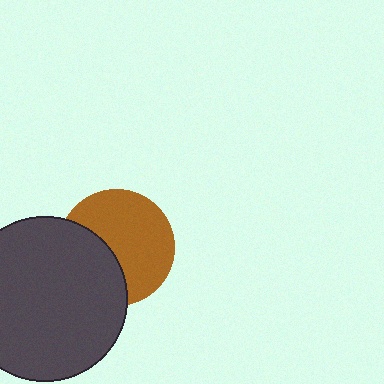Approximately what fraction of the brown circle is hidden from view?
Roughly 37% of the brown circle is hidden behind the dark gray circle.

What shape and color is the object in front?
The object in front is a dark gray circle.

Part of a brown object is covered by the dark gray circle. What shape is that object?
It is a circle.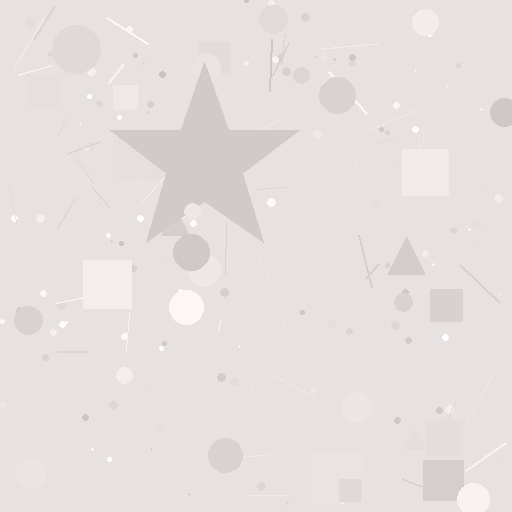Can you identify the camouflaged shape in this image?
The camouflaged shape is a star.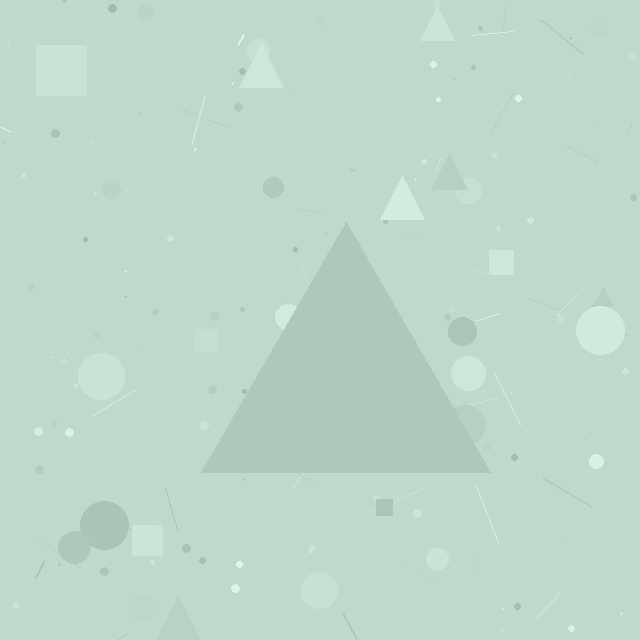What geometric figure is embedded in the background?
A triangle is embedded in the background.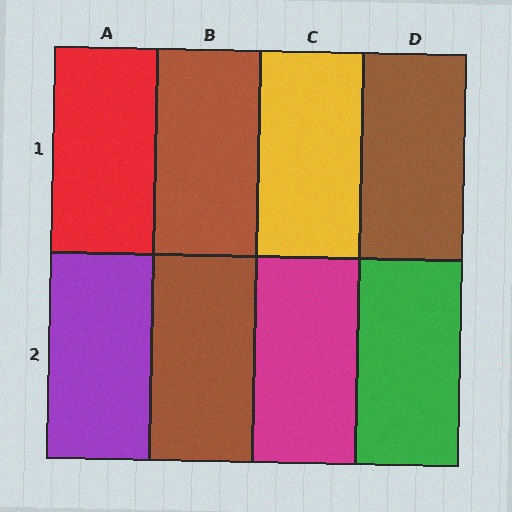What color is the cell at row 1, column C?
Yellow.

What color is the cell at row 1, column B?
Brown.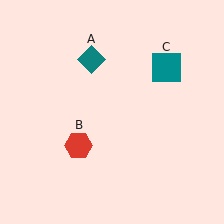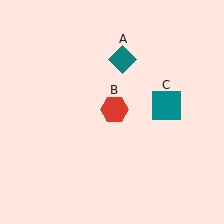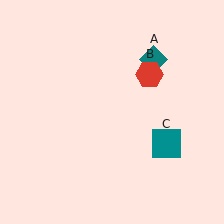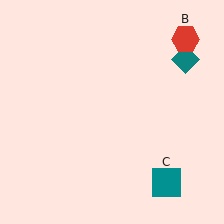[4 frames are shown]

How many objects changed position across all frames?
3 objects changed position: teal diamond (object A), red hexagon (object B), teal square (object C).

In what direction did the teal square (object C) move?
The teal square (object C) moved down.